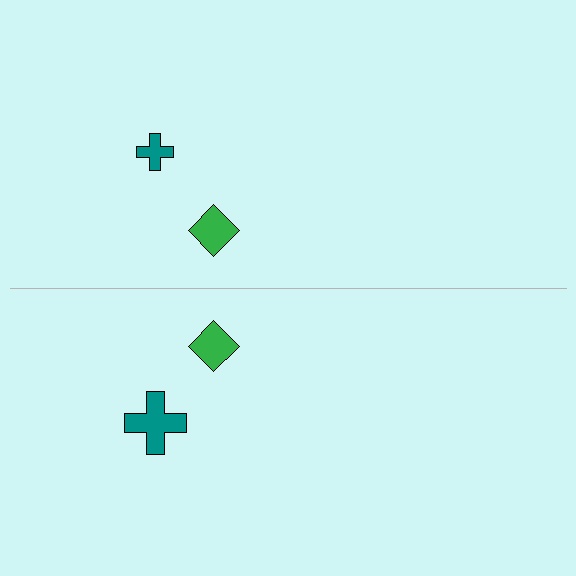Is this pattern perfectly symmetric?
No, the pattern is not perfectly symmetric. The teal cross on the bottom side has a different size than its mirror counterpart.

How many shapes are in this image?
There are 4 shapes in this image.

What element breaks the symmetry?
The teal cross on the bottom side has a different size than its mirror counterpart.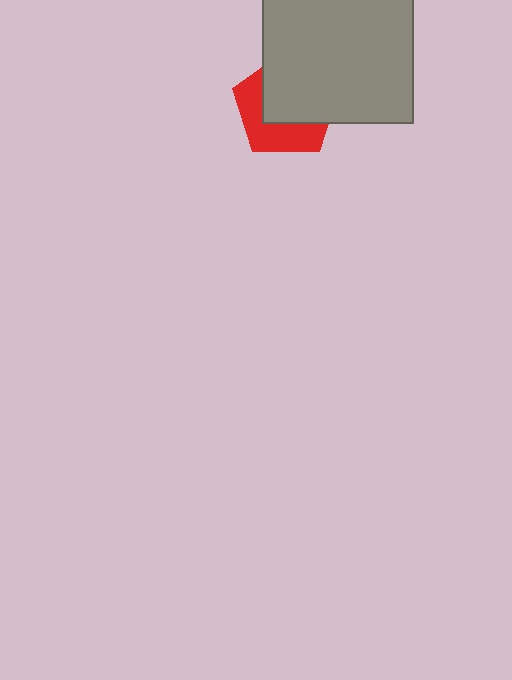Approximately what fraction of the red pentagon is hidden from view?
Roughly 57% of the red pentagon is hidden behind the gray square.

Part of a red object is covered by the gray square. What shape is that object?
It is a pentagon.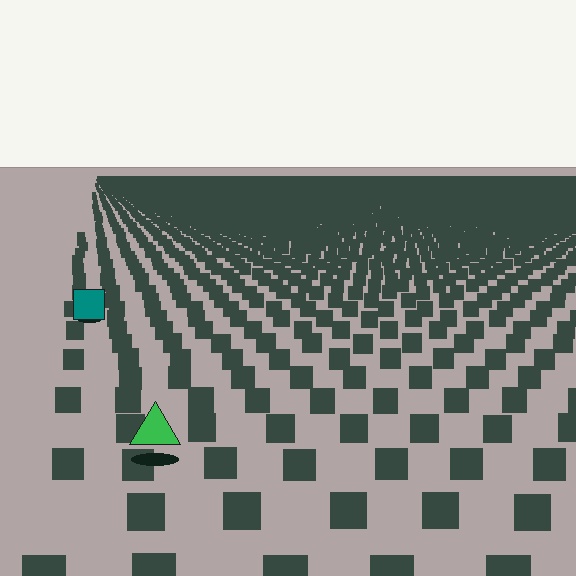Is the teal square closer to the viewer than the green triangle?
No. The green triangle is closer — you can tell from the texture gradient: the ground texture is coarser near it.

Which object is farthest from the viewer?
The teal square is farthest from the viewer. It appears smaller and the ground texture around it is denser.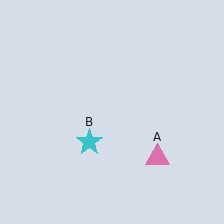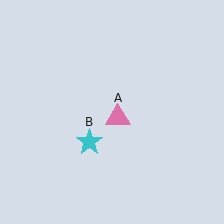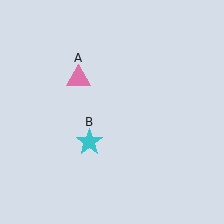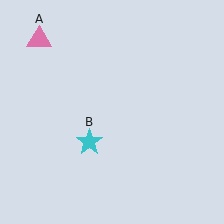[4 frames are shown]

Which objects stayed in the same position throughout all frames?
Cyan star (object B) remained stationary.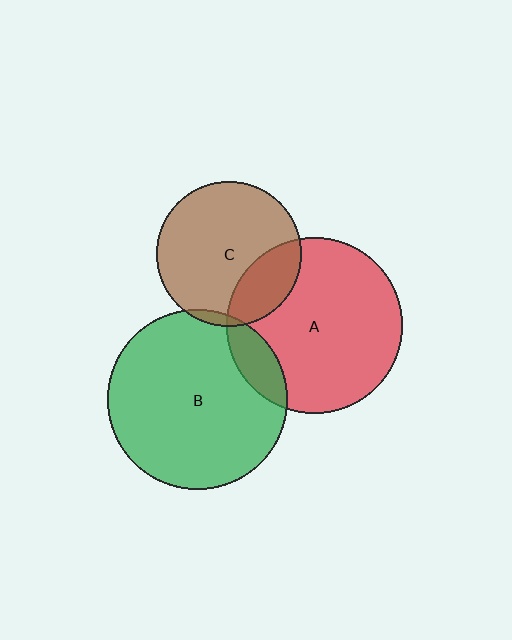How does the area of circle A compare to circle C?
Approximately 1.5 times.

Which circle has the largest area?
Circle B (green).